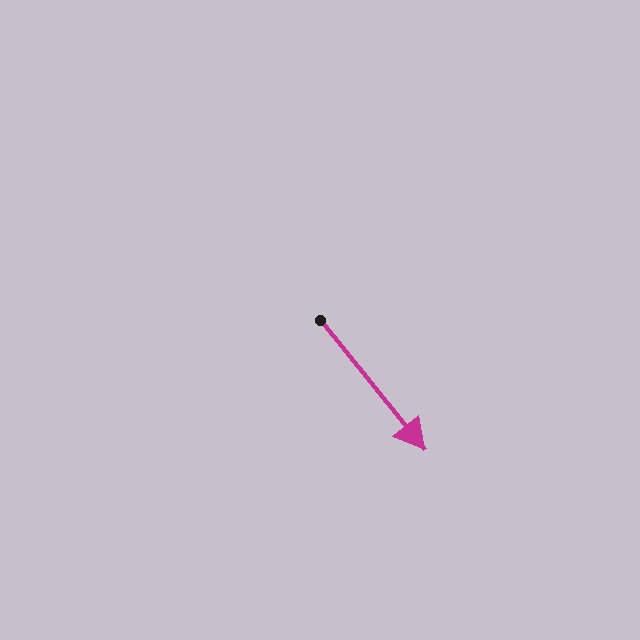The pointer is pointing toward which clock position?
Roughly 5 o'clock.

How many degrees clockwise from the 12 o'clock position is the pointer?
Approximately 141 degrees.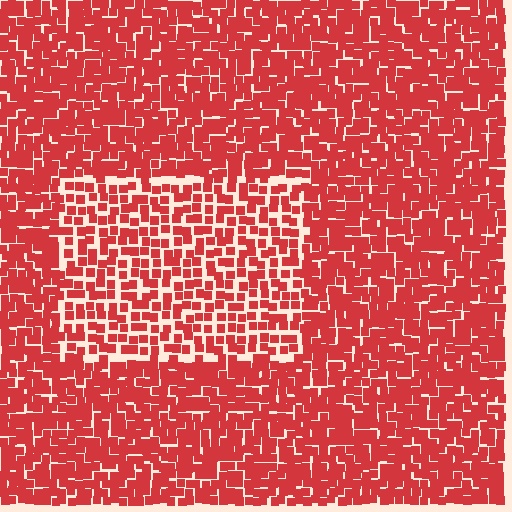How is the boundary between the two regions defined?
The boundary is defined by a change in element density (approximately 1.6x ratio). All elements are the same color, size, and shape.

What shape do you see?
I see a rectangle.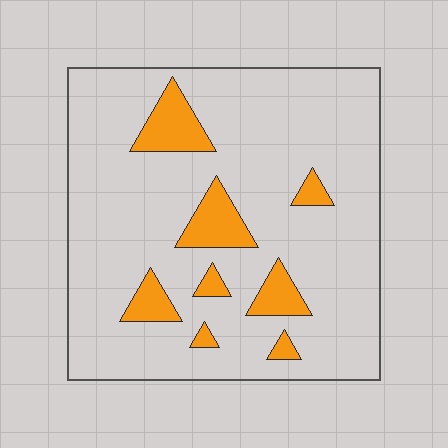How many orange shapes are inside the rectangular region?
8.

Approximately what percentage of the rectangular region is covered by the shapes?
Approximately 15%.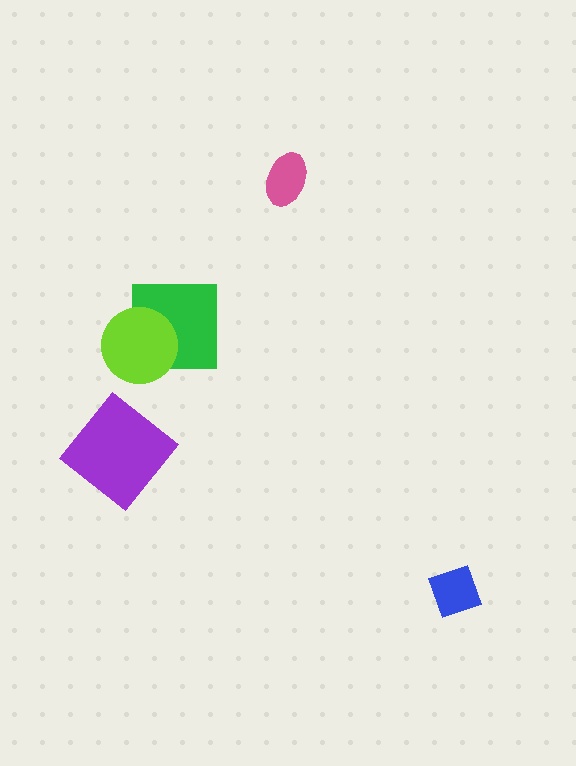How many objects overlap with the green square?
1 object overlaps with the green square.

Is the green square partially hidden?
Yes, it is partially covered by another shape.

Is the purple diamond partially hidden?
No, no other shape covers it.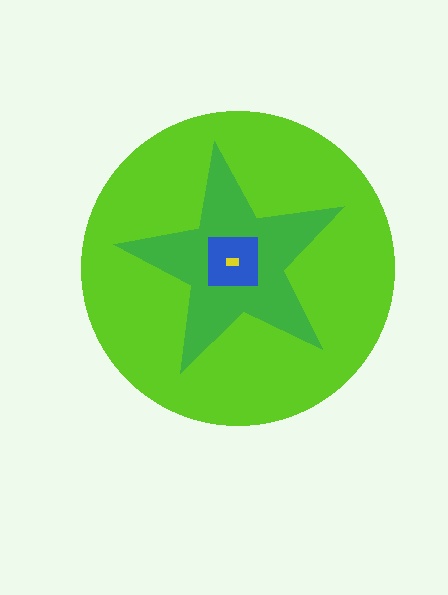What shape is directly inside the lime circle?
The green star.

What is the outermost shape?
The lime circle.